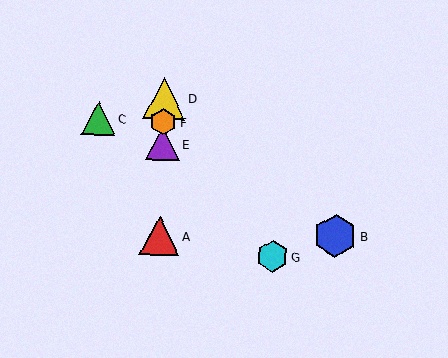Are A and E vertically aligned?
Yes, both are at x≈159.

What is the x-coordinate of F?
Object F is at x≈163.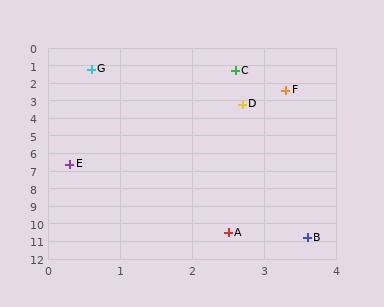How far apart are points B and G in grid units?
Points B and G are about 10.1 grid units apart.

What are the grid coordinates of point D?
Point D is at approximately (2.7, 3.2).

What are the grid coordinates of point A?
Point A is at approximately (2.5, 10.5).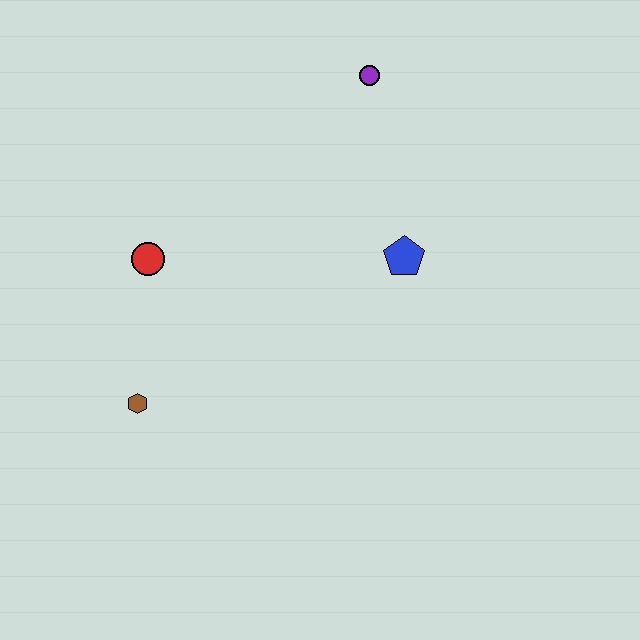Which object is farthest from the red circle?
The purple circle is farthest from the red circle.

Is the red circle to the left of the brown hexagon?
No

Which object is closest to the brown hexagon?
The red circle is closest to the brown hexagon.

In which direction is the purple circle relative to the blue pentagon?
The purple circle is above the blue pentagon.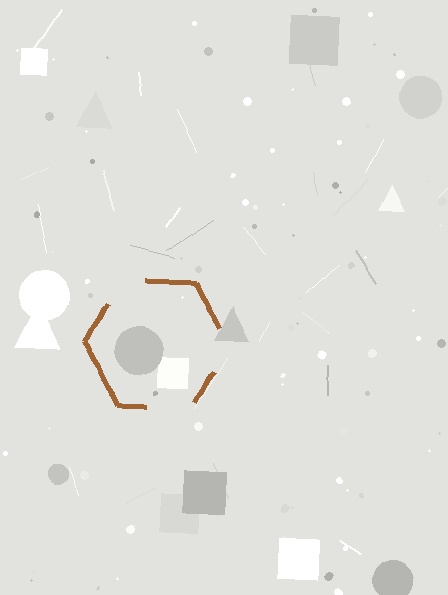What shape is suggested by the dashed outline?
The dashed outline suggests a hexagon.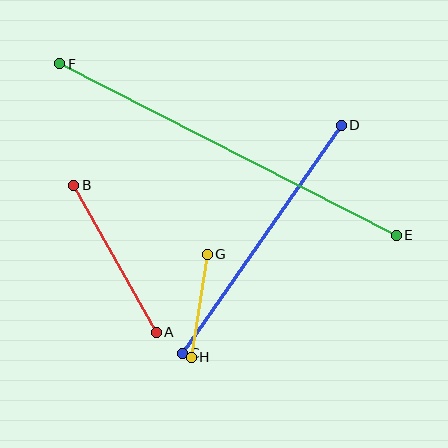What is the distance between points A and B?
The distance is approximately 169 pixels.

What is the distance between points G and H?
The distance is approximately 104 pixels.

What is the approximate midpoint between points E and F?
The midpoint is at approximately (228, 150) pixels.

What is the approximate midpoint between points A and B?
The midpoint is at approximately (115, 259) pixels.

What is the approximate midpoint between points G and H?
The midpoint is at approximately (199, 306) pixels.